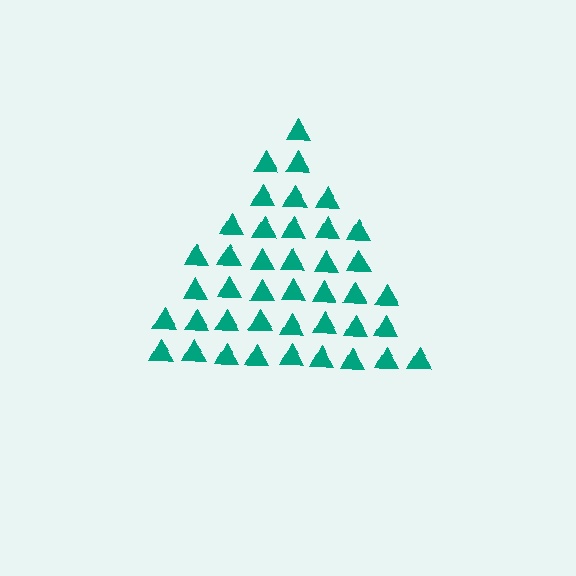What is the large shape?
The large shape is a triangle.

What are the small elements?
The small elements are triangles.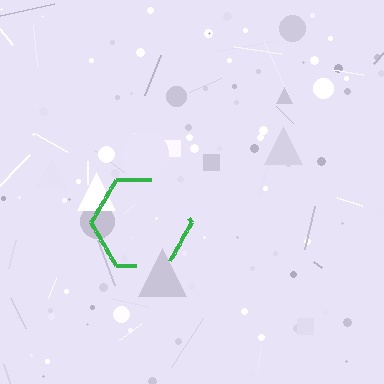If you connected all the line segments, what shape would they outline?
They would outline a hexagon.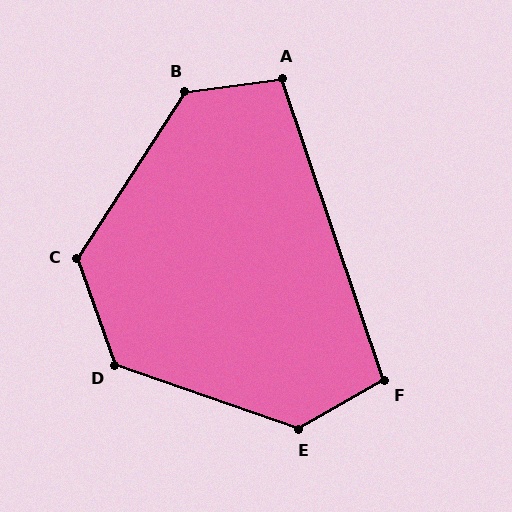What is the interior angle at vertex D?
Approximately 128 degrees (obtuse).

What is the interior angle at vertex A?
Approximately 101 degrees (obtuse).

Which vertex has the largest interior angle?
E, at approximately 131 degrees.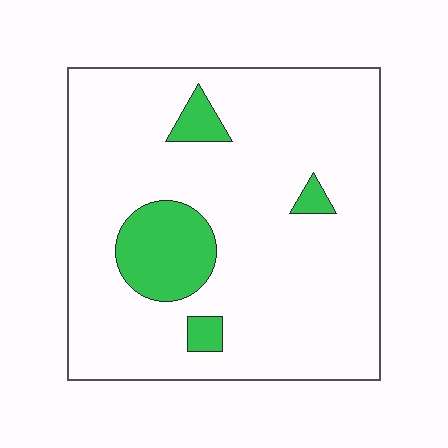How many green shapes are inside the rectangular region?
4.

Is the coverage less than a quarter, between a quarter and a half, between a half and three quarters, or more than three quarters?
Less than a quarter.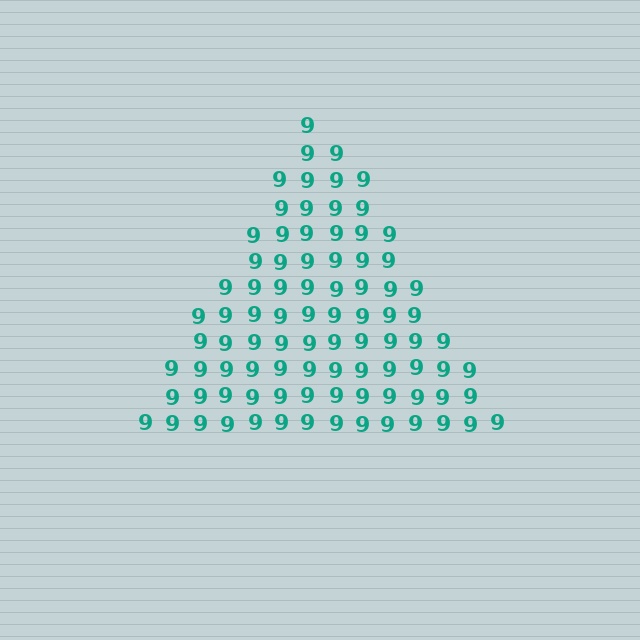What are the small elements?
The small elements are digit 9's.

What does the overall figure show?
The overall figure shows a triangle.